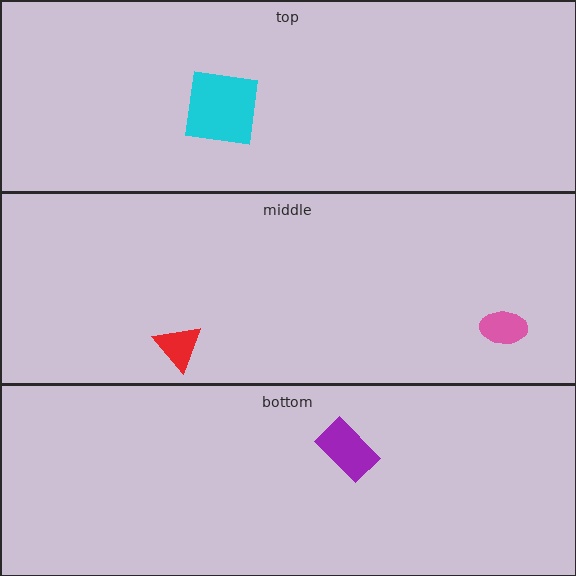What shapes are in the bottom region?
The purple rectangle.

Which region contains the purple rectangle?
The bottom region.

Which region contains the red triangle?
The middle region.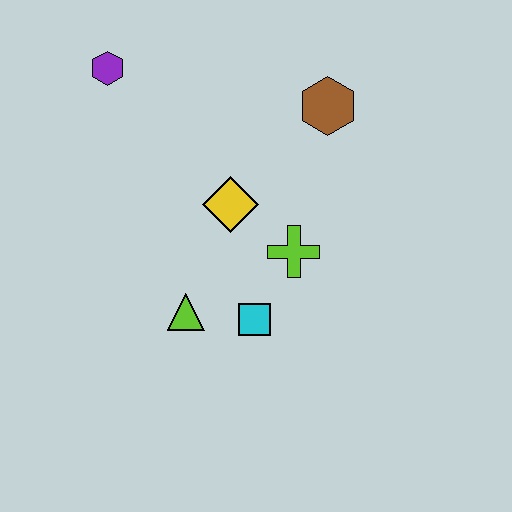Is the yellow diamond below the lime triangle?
No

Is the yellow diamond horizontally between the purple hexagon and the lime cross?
Yes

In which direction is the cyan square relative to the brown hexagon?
The cyan square is below the brown hexagon.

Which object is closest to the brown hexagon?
The yellow diamond is closest to the brown hexagon.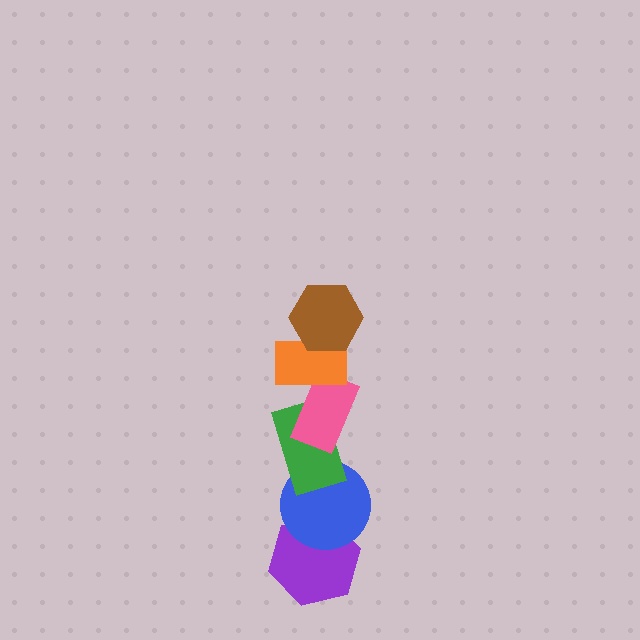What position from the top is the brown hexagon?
The brown hexagon is 1st from the top.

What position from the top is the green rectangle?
The green rectangle is 4th from the top.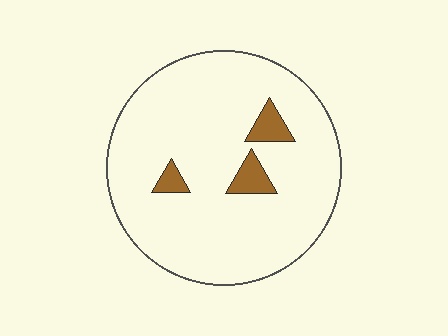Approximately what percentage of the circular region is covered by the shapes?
Approximately 5%.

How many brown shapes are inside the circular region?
3.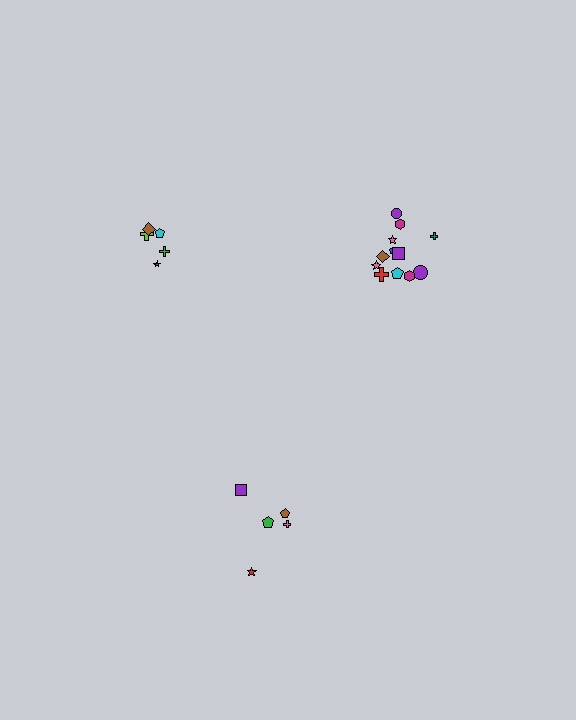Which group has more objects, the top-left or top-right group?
The top-right group.